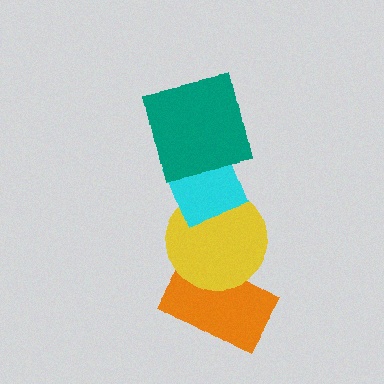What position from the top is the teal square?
The teal square is 1st from the top.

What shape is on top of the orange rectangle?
The yellow circle is on top of the orange rectangle.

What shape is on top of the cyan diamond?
The teal square is on top of the cyan diamond.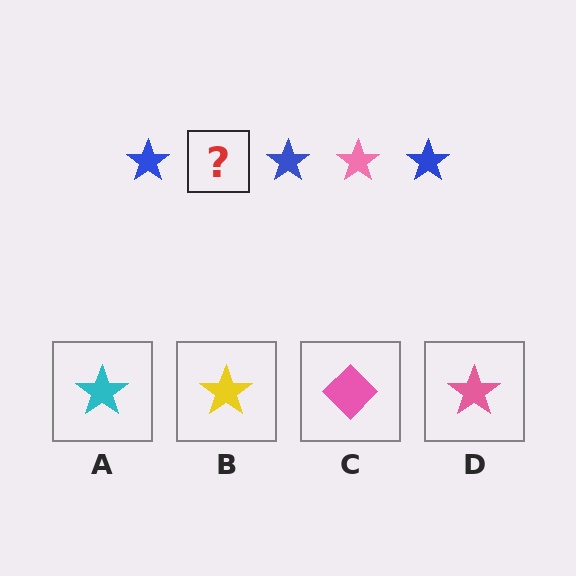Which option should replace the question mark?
Option D.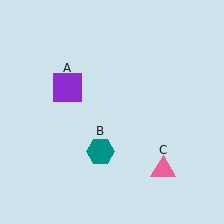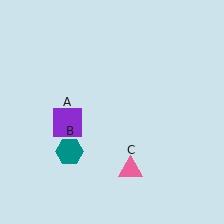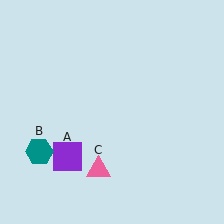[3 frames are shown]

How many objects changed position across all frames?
3 objects changed position: purple square (object A), teal hexagon (object B), pink triangle (object C).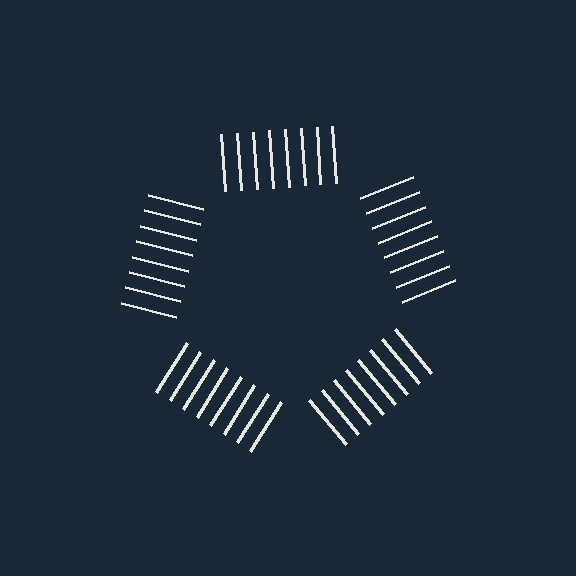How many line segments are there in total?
40 — 8 along each of the 5 edges.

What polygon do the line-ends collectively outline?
An illusory pentagon — the line segments terminate on its edges but no continuous stroke is drawn.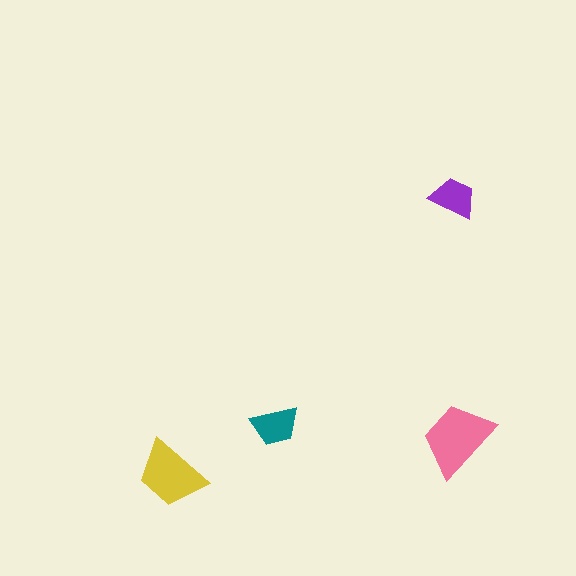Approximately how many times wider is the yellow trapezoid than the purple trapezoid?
About 1.5 times wider.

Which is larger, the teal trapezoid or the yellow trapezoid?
The yellow one.